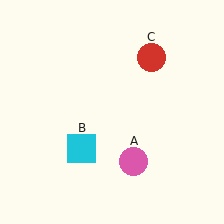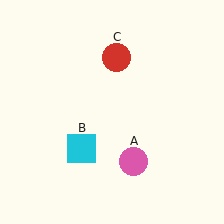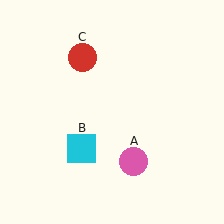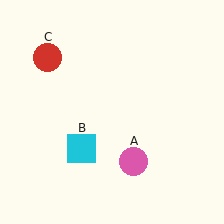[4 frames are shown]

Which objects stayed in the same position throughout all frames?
Pink circle (object A) and cyan square (object B) remained stationary.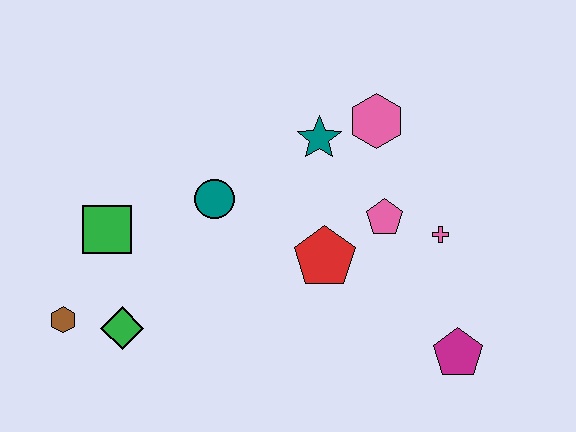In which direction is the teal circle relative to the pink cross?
The teal circle is to the left of the pink cross.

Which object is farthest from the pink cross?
The brown hexagon is farthest from the pink cross.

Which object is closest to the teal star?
The pink hexagon is closest to the teal star.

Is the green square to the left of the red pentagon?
Yes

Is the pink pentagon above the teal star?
No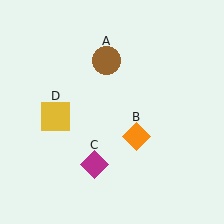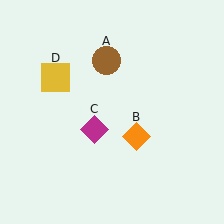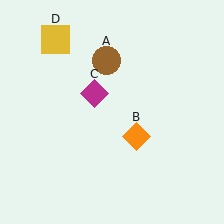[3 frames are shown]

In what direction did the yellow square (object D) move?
The yellow square (object D) moved up.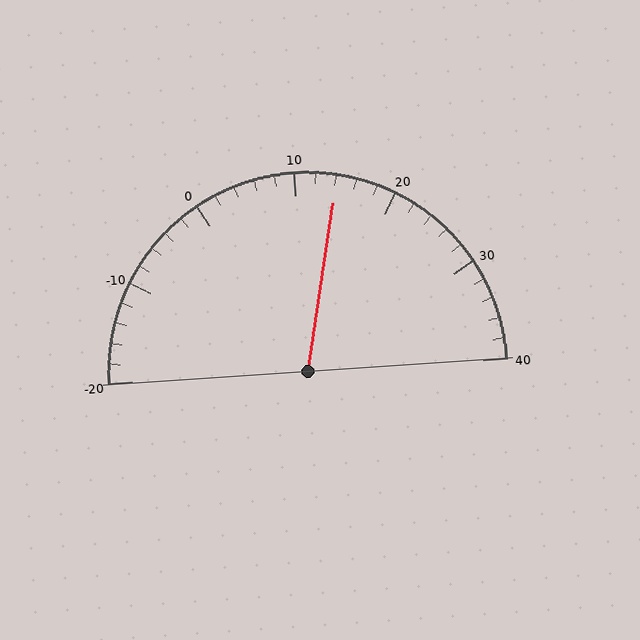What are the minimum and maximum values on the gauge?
The gauge ranges from -20 to 40.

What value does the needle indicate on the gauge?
The needle indicates approximately 14.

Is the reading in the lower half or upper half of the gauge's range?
The reading is in the upper half of the range (-20 to 40).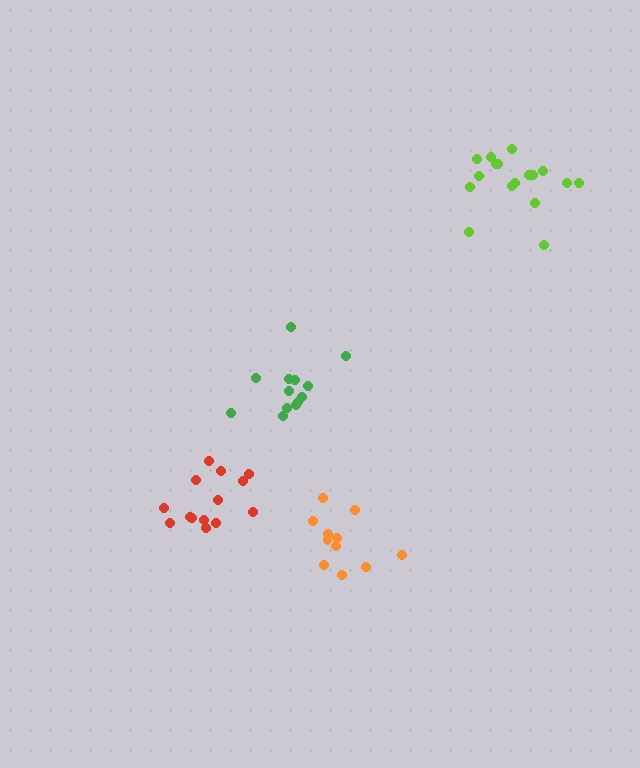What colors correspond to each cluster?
The clusters are colored: green, lime, orange, red.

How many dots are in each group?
Group 1: 13 dots, Group 2: 17 dots, Group 3: 11 dots, Group 4: 14 dots (55 total).